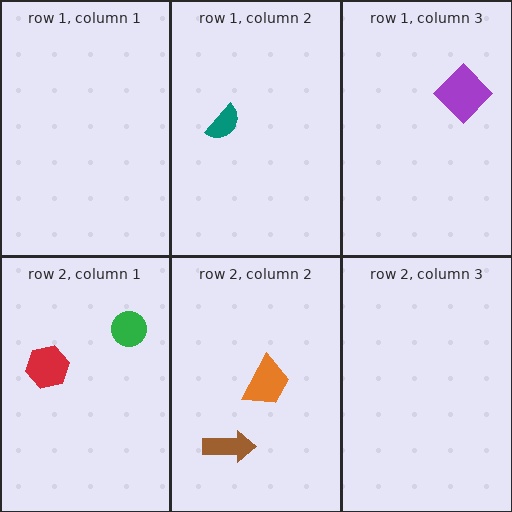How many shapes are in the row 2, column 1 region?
2.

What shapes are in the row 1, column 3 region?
The purple diamond.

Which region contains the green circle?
The row 2, column 1 region.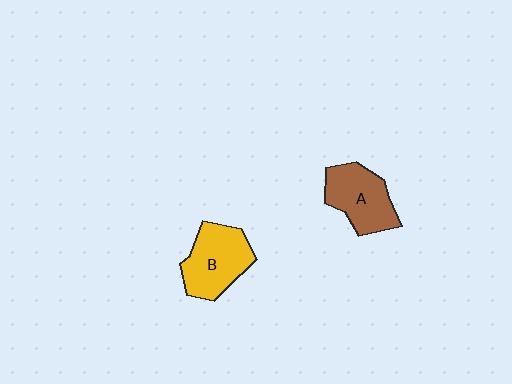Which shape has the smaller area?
Shape A (brown).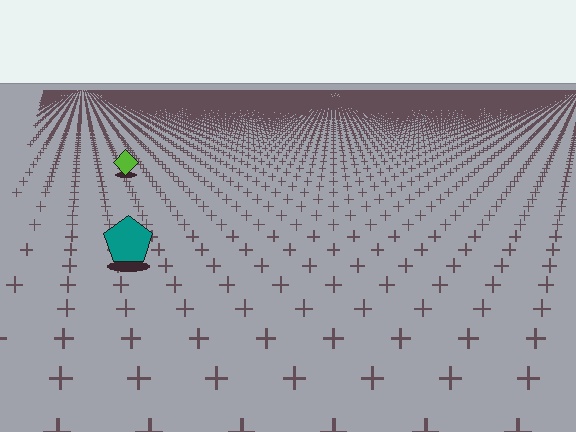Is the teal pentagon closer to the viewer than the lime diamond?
Yes. The teal pentagon is closer — you can tell from the texture gradient: the ground texture is coarser near it.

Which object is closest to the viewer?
The teal pentagon is closest. The texture marks near it are larger and more spread out.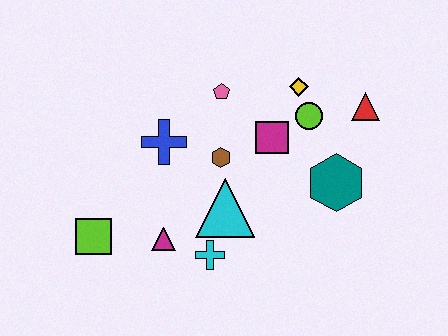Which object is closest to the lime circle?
The yellow diamond is closest to the lime circle.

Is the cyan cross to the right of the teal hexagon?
No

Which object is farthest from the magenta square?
The lime square is farthest from the magenta square.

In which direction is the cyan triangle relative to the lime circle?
The cyan triangle is below the lime circle.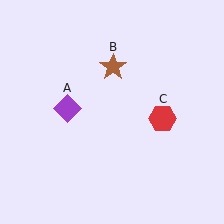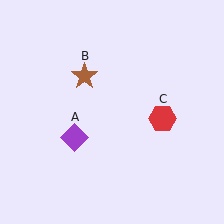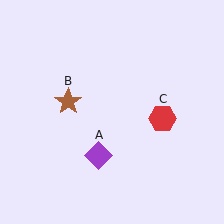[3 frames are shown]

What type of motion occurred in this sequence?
The purple diamond (object A), brown star (object B) rotated counterclockwise around the center of the scene.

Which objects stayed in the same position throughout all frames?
Red hexagon (object C) remained stationary.